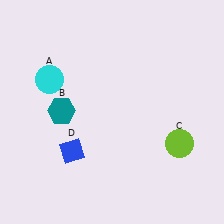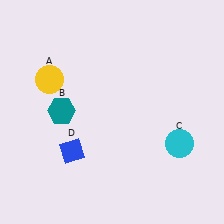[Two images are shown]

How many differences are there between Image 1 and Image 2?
There are 2 differences between the two images.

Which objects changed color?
A changed from cyan to yellow. C changed from lime to cyan.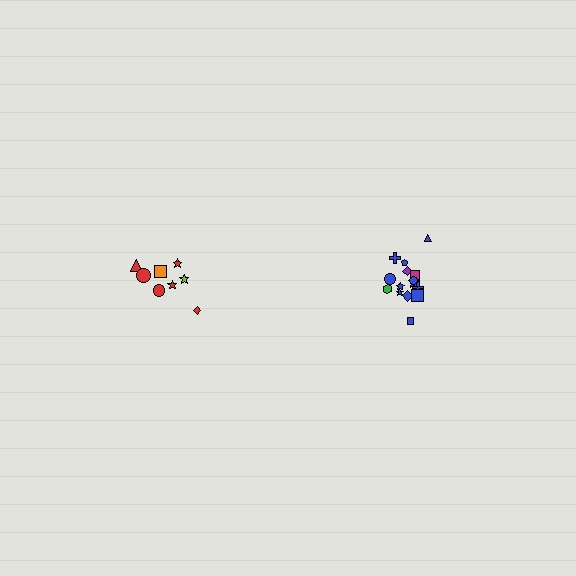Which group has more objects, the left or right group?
The right group.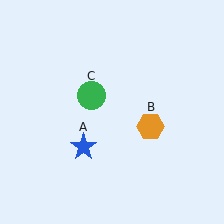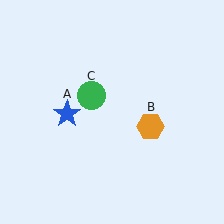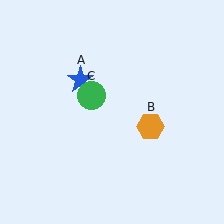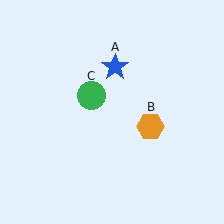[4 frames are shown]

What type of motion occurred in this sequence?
The blue star (object A) rotated clockwise around the center of the scene.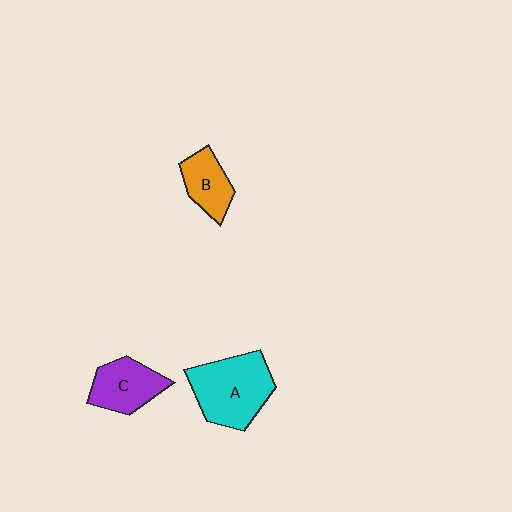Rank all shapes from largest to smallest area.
From largest to smallest: A (cyan), C (purple), B (orange).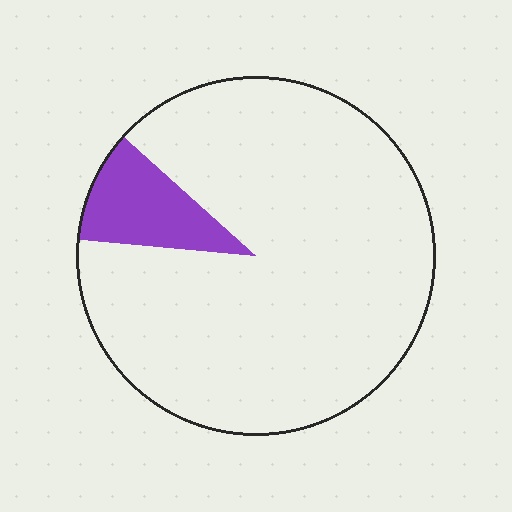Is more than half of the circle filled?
No.